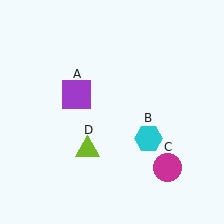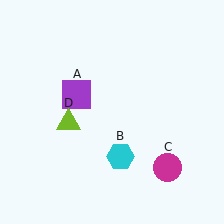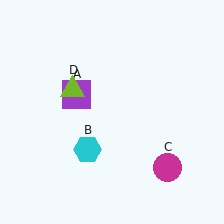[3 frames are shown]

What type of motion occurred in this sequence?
The cyan hexagon (object B), lime triangle (object D) rotated clockwise around the center of the scene.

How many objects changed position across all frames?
2 objects changed position: cyan hexagon (object B), lime triangle (object D).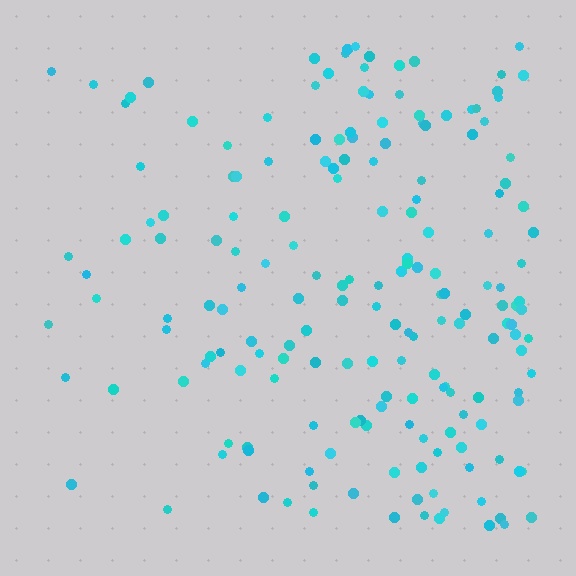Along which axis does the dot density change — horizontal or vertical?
Horizontal.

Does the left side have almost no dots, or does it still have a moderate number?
Still a moderate number, just noticeably fewer than the right.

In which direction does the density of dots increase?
From left to right, with the right side densest.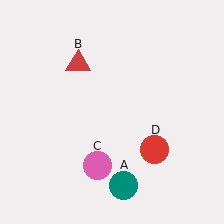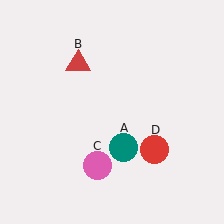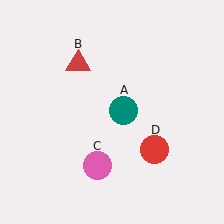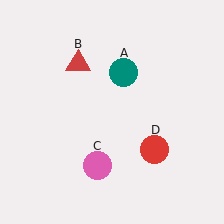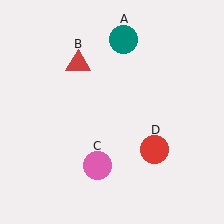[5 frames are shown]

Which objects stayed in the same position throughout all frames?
Red triangle (object B) and pink circle (object C) and red circle (object D) remained stationary.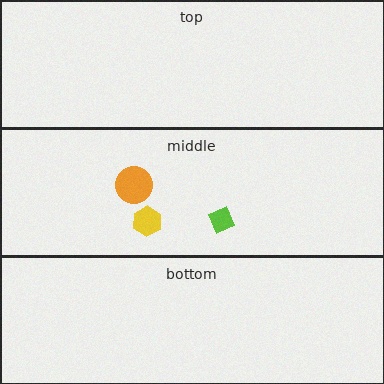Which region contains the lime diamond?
The middle region.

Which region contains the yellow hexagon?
The middle region.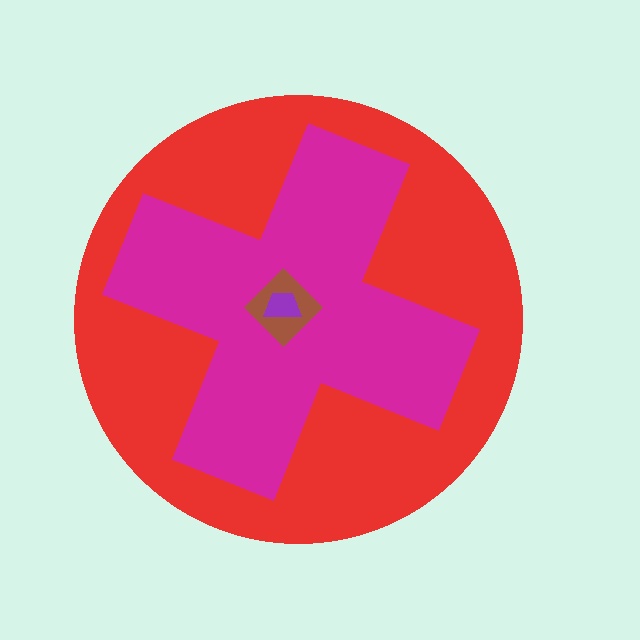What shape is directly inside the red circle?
The magenta cross.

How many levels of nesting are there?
4.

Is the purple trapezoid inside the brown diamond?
Yes.